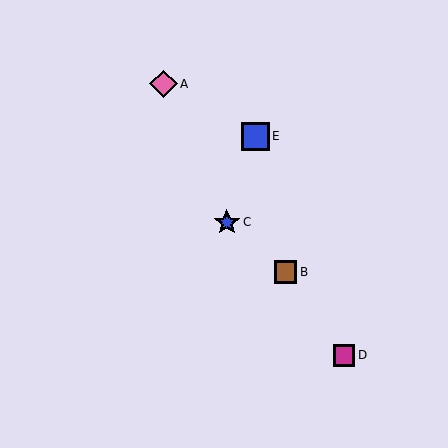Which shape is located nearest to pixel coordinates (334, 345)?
The magenta square (labeled D) at (344, 355) is nearest to that location.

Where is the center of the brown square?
The center of the brown square is at (286, 272).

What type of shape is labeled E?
Shape E is a blue square.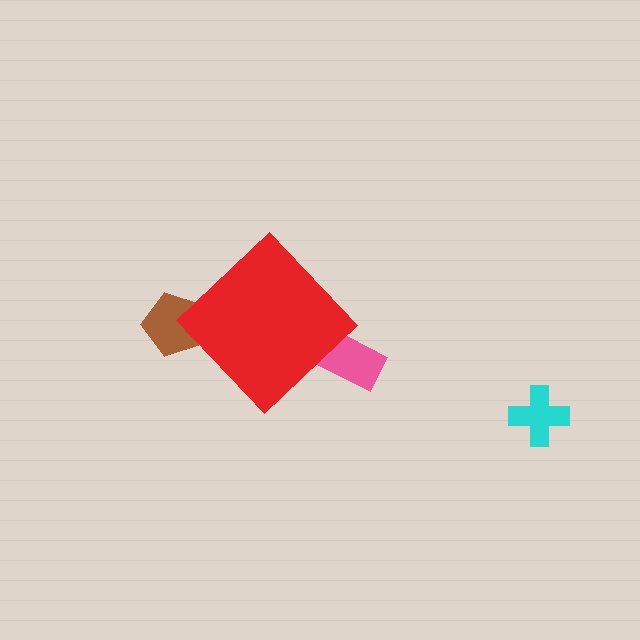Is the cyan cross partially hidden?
No, the cyan cross is fully visible.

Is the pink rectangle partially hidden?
Yes, the pink rectangle is partially hidden behind the red diamond.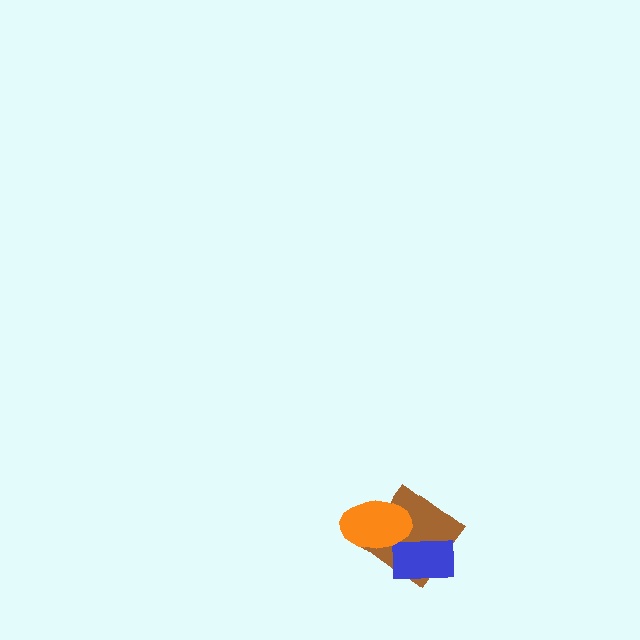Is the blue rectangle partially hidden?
Yes, it is partially covered by another shape.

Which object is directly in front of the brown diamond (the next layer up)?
The blue rectangle is directly in front of the brown diamond.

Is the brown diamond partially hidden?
Yes, it is partially covered by another shape.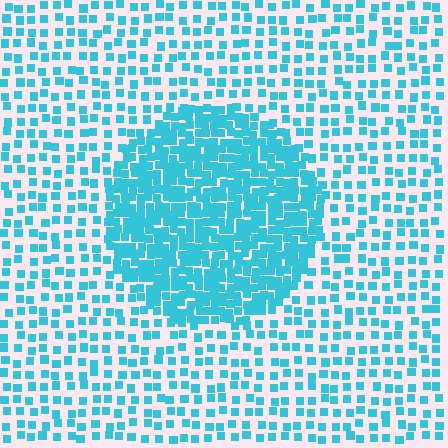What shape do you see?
I see a circle.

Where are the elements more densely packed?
The elements are more densely packed inside the circle boundary.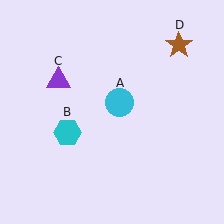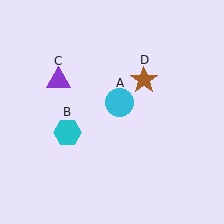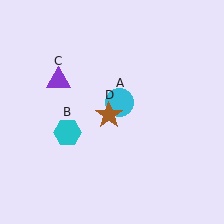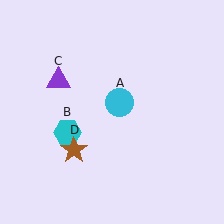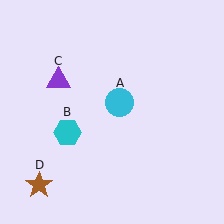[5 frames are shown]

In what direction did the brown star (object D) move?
The brown star (object D) moved down and to the left.